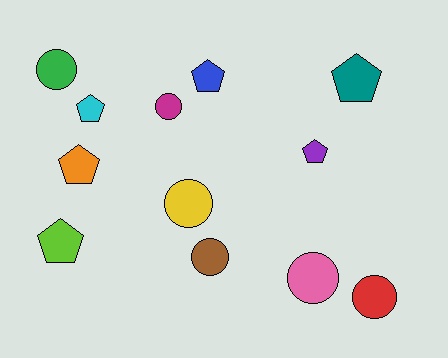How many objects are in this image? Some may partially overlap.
There are 12 objects.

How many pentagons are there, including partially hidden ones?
There are 6 pentagons.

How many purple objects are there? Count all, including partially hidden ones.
There is 1 purple object.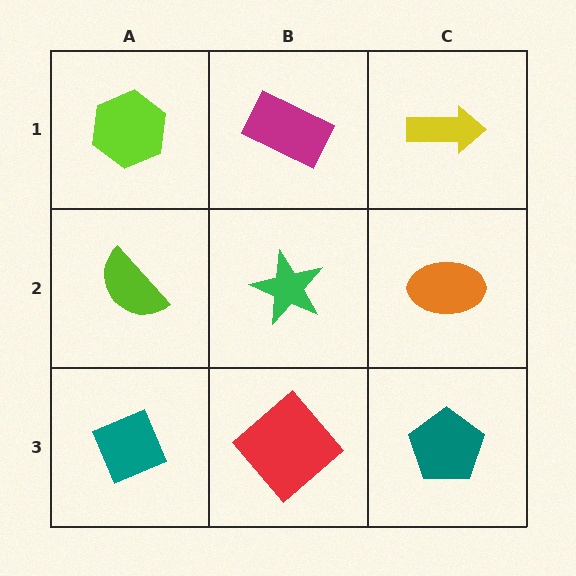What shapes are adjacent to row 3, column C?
An orange ellipse (row 2, column C), a red diamond (row 3, column B).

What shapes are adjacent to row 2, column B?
A magenta rectangle (row 1, column B), a red diamond (row 3, column B), a lime semicircle (row 2, column A), an orange ellipse (row 2, column C).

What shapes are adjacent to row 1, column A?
A lime semicircle (row 2, column A), a magenta rectangle (row 1, column B).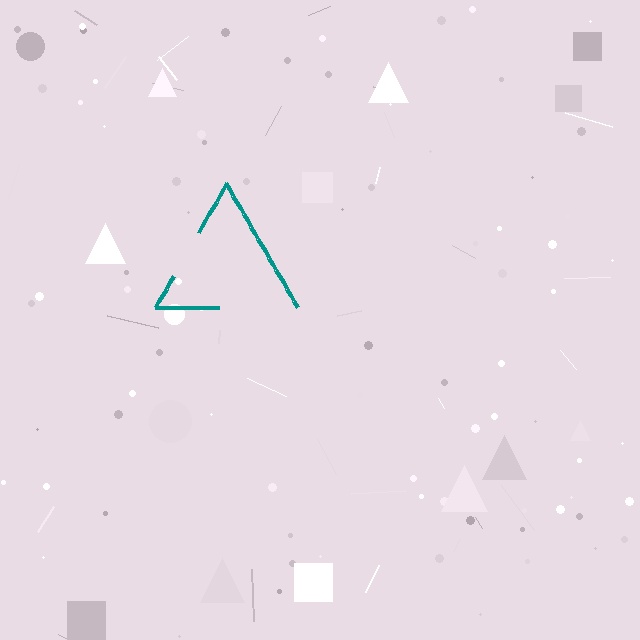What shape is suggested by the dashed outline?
The dashed outline suggests a triangle.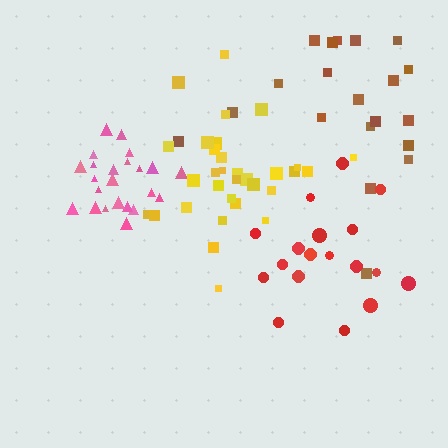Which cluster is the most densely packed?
Pink.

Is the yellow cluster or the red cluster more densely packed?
Yellow.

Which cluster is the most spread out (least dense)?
Brown.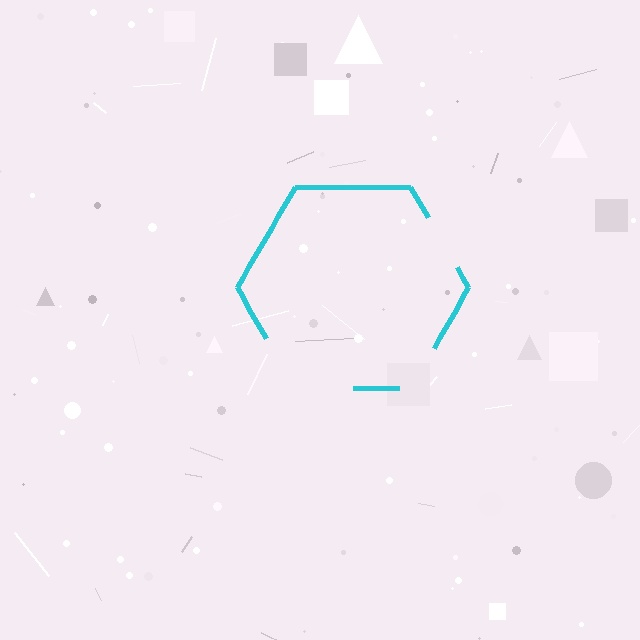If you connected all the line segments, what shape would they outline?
They would outline a hexagon.